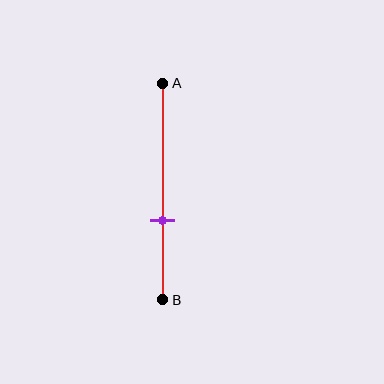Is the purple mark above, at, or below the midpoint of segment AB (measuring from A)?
The purple mark is below the midpoint of segment AB.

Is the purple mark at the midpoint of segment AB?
No, the mark is at about 65% from A, not at the 50% midpoint.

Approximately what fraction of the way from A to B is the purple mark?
The purple mark is approximately 65% of the way from A to B.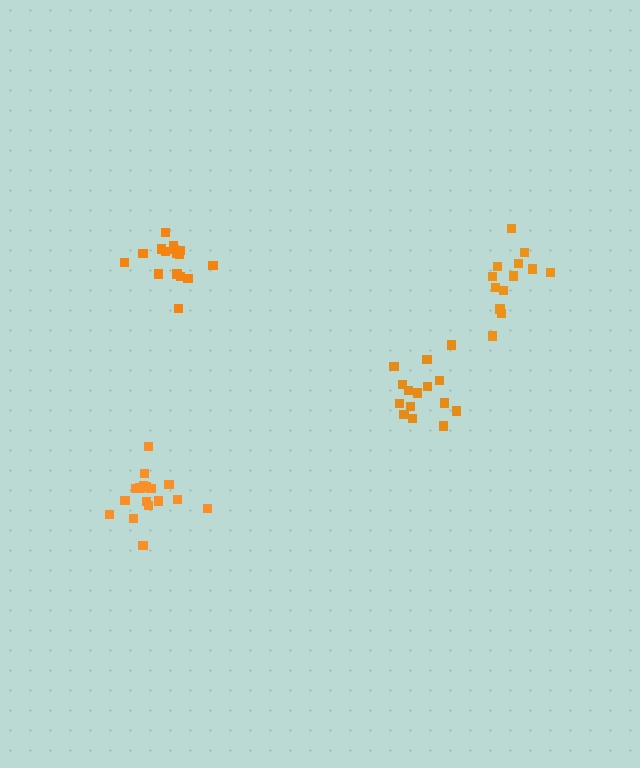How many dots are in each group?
Group 1: 15 dots, Group 2: 17 dots, Group 3: 16 dots, Group 4: 14 dots (62 total).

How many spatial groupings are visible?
There are 4 spatial groupings.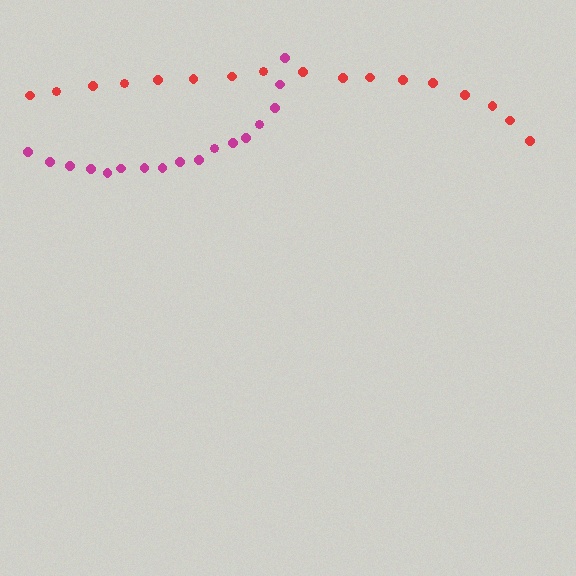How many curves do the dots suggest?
There are 2 distinct paths.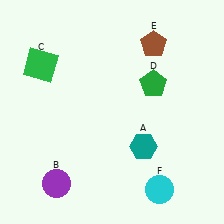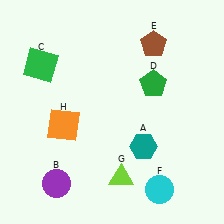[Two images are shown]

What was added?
A lime triangle (G), an orange square (H) were added in Image 2.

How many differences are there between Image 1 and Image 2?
There are 2 differences between the two images.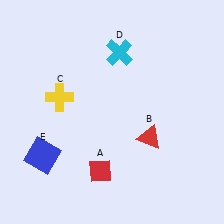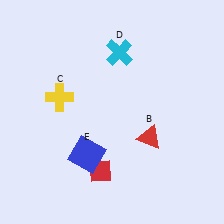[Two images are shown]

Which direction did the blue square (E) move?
The blue square (E) moved right.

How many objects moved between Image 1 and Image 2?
1 object moved between the two images.